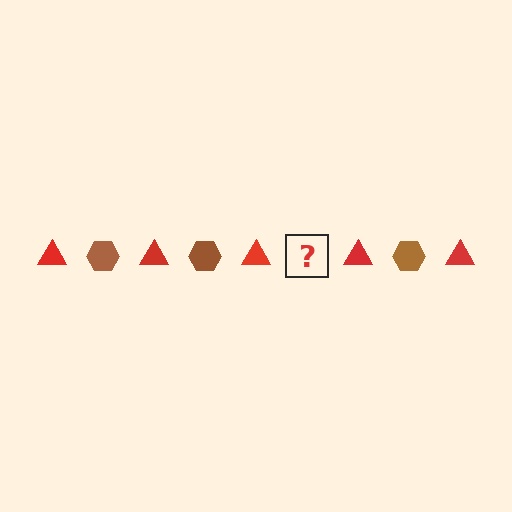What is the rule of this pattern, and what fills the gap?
The rule is that the pattern alternates between red triangle and brown hexagon. The gap should be filled with a brown hexagon.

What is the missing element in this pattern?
The missing element is a brown hexagon.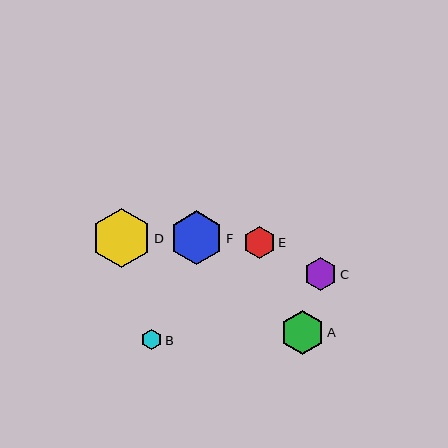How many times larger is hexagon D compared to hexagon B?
Hexagon D is approximately 2.9 times the size of hexagon B.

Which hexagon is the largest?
Hexagon D is the largest with a size of approximately 59 pixels.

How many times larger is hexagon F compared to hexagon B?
Hexagon F is approximately 2.6 times the size of hexagon B.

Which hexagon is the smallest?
Hexagon B is the smallest with a size of approximately 21 pixels.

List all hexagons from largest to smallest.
From largest to smallest: D, F, A, C, E, B.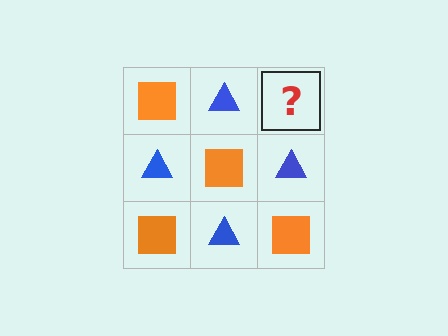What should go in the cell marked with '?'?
The missing cell should contain an orange square.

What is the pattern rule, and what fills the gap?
The rule is that it alternates orange square and blue triangle in a checkerboard pattern. The gap should be filled with an orange square.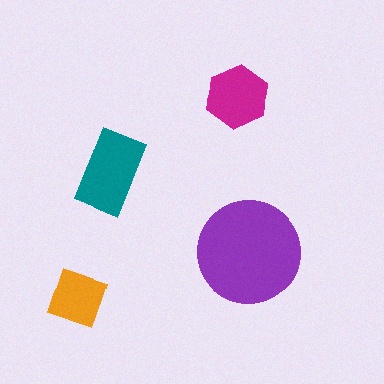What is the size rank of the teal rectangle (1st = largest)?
2nd.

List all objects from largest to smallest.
The purple circle, the teal rectangle, the magenta hexagon, the orange diamond.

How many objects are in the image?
There are 4 objects in the image.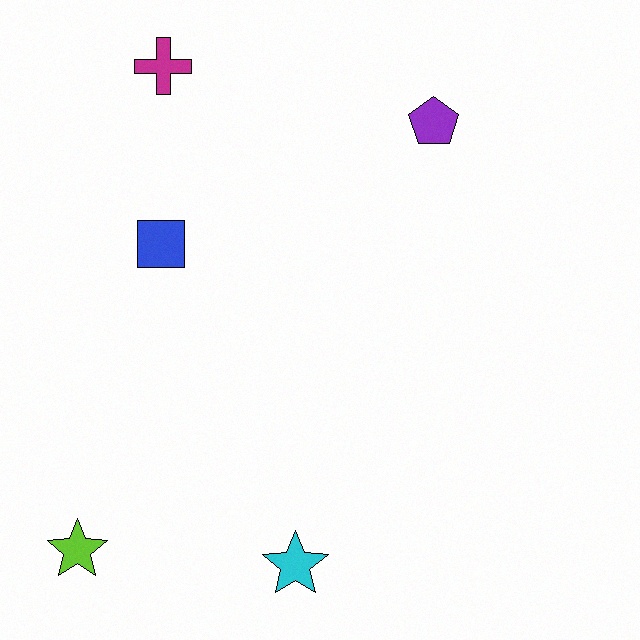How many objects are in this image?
There are 5 objects.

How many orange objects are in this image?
There are no orange objects.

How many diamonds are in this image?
There are no diamonds.